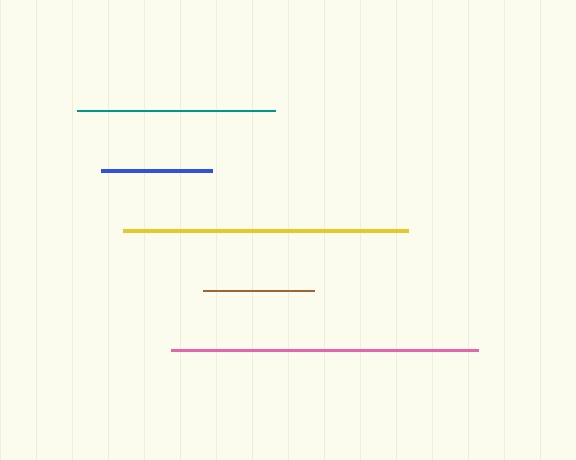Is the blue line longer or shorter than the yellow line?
The yellow line is longer than the blue line.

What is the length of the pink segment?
The pink segment is approximately 308 pixels long.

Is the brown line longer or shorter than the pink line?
The pink line is longer than the brown line.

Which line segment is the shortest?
The brown line is the shortest at approximately 111 pixels.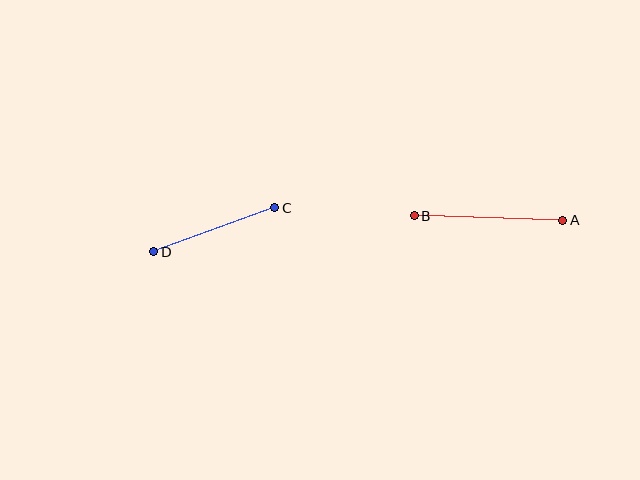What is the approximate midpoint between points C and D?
The midpoint is at approximately (214, 230) pixels.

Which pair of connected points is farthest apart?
Points A and B are farthest apart.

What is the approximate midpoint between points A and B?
The midpoint is at approximately (489, 218) pixels.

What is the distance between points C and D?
The distance is approximately 129 pixels.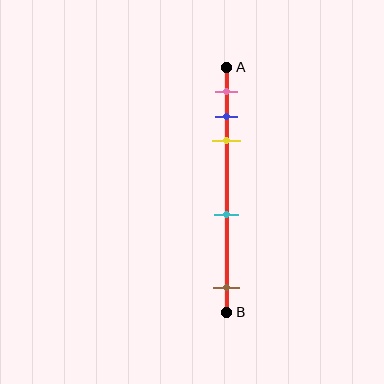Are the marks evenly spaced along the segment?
No, the marks are not evenly spaced.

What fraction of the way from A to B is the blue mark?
The blue mark is approximately 20% (0.2) of the way from A to B.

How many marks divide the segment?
There are 5 marks dividing the segment.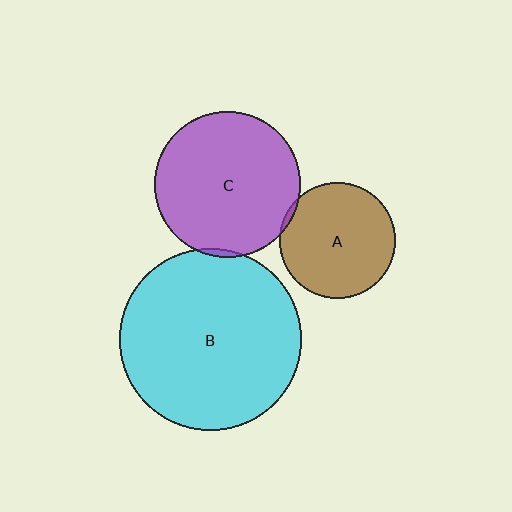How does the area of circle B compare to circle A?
Approximately 2.5 times.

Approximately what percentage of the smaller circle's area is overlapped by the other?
Approximately 5%.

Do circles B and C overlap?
Yes.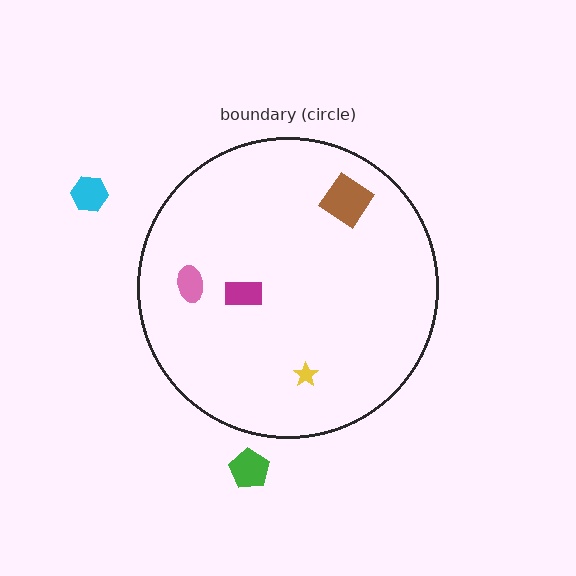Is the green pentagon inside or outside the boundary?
Outside.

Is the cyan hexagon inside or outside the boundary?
Outside.